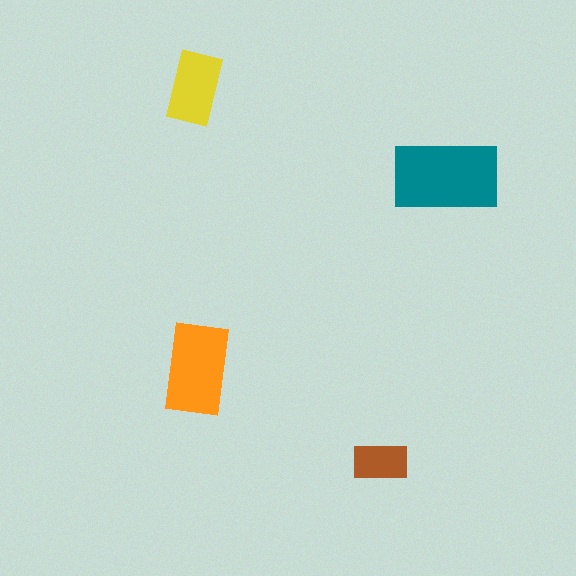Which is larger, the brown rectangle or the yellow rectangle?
The yellow one.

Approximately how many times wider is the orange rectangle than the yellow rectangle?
About 1.5 times wider.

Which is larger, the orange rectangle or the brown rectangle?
The orange one.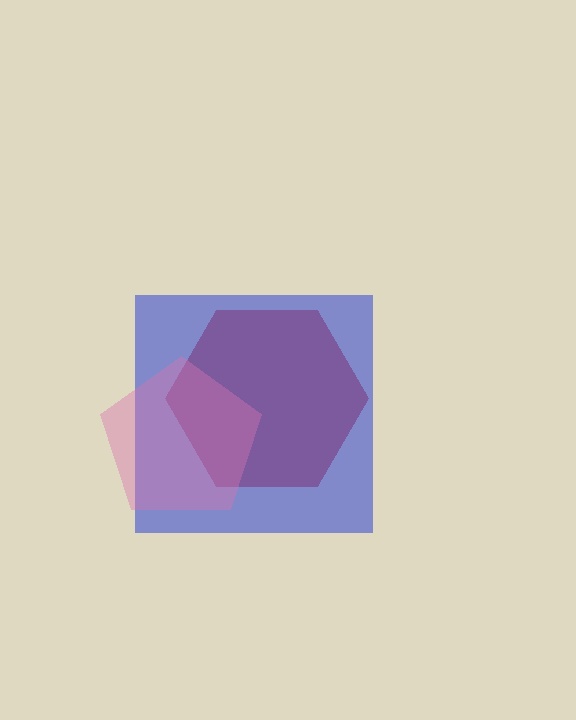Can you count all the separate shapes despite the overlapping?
Yes, there are 3 separate shapes.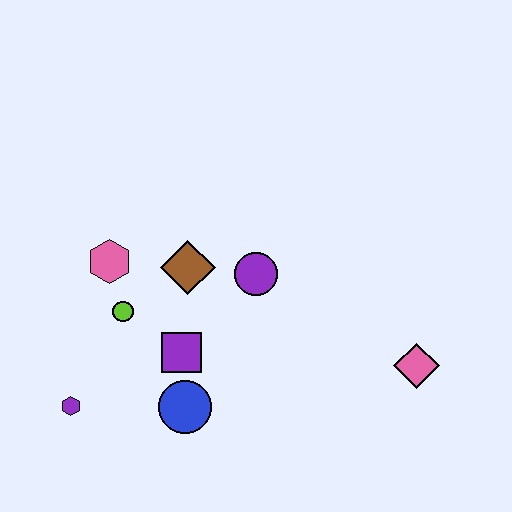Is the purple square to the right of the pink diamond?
No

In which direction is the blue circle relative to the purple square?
The blue circle is below the purple square.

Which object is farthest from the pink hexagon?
The pink diamond is farthest from the pink hexagon.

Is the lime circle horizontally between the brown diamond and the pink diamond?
No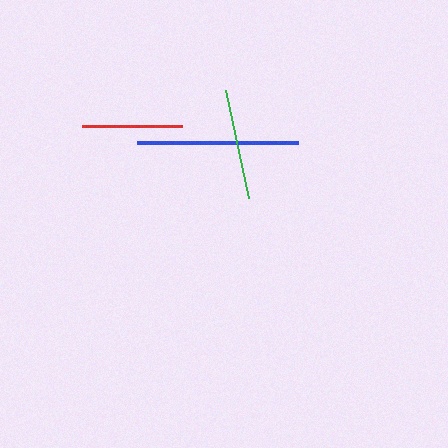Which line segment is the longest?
The blue line is the longest at approximately 162 pixels.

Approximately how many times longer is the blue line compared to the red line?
The blue line is approximately 1.6 times the length of the red line.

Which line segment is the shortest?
The red line is the shortest at approximately 100 pixels.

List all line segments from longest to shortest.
From longest to shortest: blue, green, red.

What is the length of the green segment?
The green segment is approximately 110 pixels long.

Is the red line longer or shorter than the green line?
The green line is longer than the red line.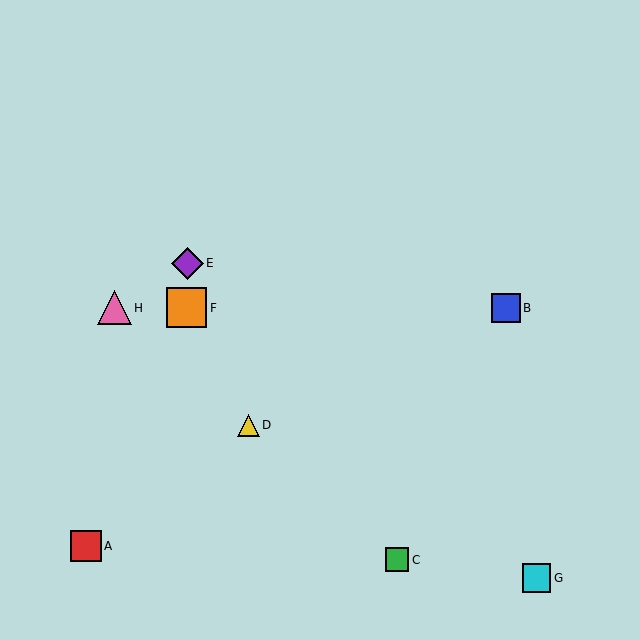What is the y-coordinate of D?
Object D is at y≈425.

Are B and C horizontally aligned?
No, B is at y≈308 and C is at y≈560.